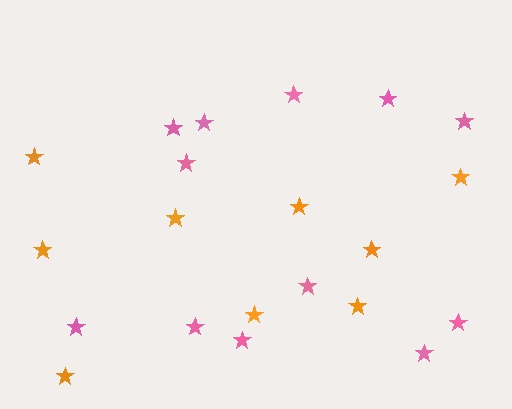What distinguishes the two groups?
There are 2 groups: one group of pink stars (12) and one group of orange stars (9).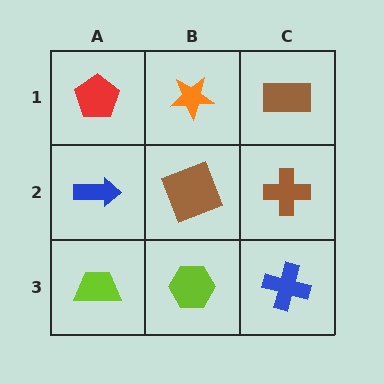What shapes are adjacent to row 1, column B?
A brown square (row 2, column B), a red pentagon (row 1, column A), a brown rectangle (row 1, column C).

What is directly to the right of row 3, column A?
A lime hexagon.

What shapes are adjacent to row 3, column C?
A brown cross (row 2, column C), a lime hexagon (row 3, column B).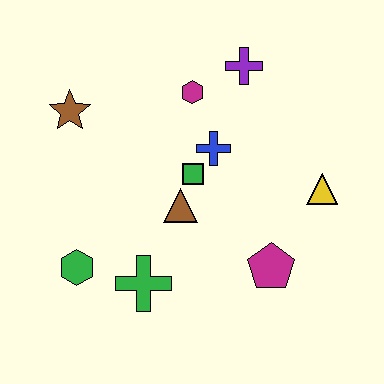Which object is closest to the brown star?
The magenta hexagon is closest to the brown star.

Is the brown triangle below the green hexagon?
No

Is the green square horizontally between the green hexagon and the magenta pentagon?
Yes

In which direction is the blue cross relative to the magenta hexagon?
The blue cross is below the magenta hexagon.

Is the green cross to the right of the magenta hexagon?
No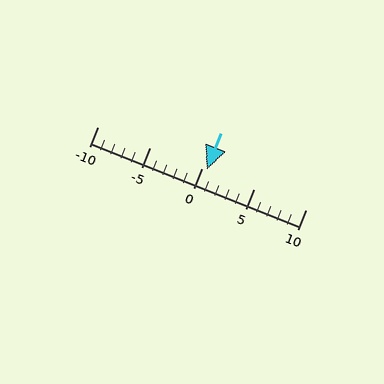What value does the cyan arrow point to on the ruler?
The cyan arrow points to approximately 0.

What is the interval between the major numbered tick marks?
The major tick marks are spaced 5 units apart.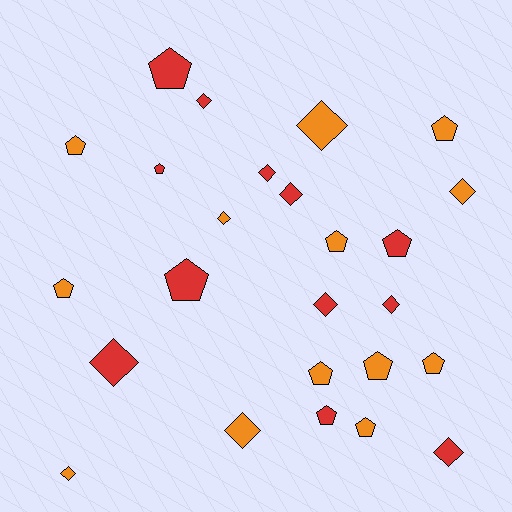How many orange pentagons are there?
There are 8 orange pentagons.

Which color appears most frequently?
Orange, with 13 objects.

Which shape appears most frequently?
Pentagon, with 13 objects.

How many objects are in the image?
There are 25 objects.